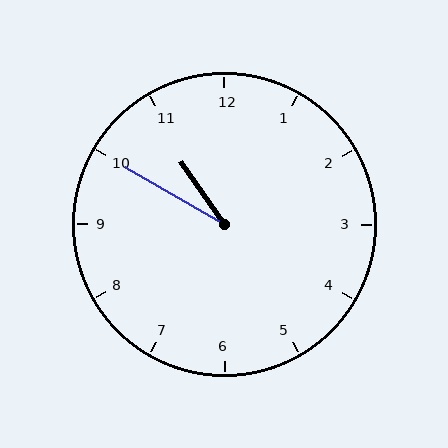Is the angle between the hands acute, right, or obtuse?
It is acute.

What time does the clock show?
10:50.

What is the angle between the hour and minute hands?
Approximately 25 degrees.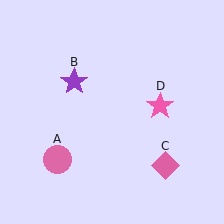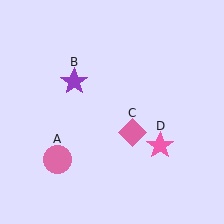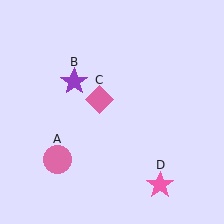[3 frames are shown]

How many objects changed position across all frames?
2 objects changed position: pink diamond (object C), pink star (object D).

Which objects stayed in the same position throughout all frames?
Pink circle (object A) and purple star (object B) remained stationary.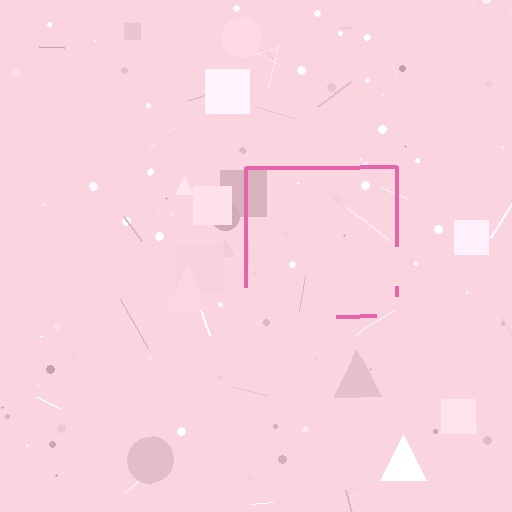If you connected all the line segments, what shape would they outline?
They would outline a square.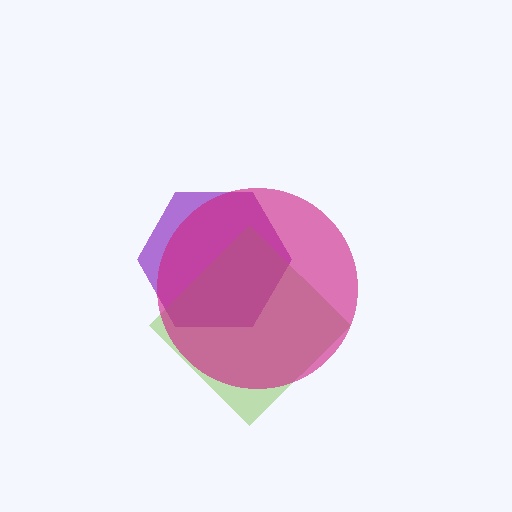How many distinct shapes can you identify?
There are 3 distinct shapes: a purple hexagon, a lime diamond, a magenta circle.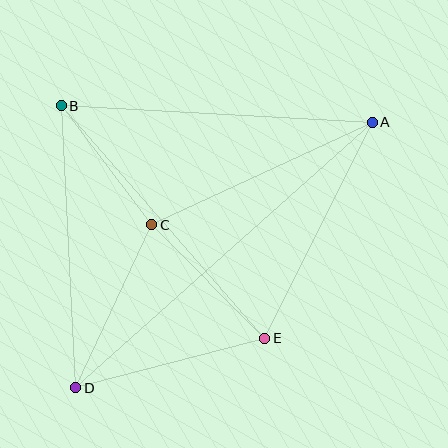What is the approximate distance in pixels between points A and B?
The distance between A and B is approximately 312 pixels.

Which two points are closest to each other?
Points B and C are closest to each other.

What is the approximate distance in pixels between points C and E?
The distance between C and E is approximately 160 pixels.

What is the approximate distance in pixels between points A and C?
The distance between A and C is approximately 243 pixels.